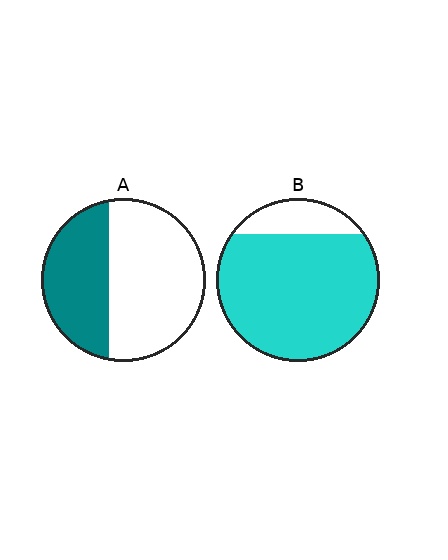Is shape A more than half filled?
No.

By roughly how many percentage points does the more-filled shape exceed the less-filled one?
By roughly 45 percentage points (B over A).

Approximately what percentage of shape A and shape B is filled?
A is approximately 40% and B is approximately 85%.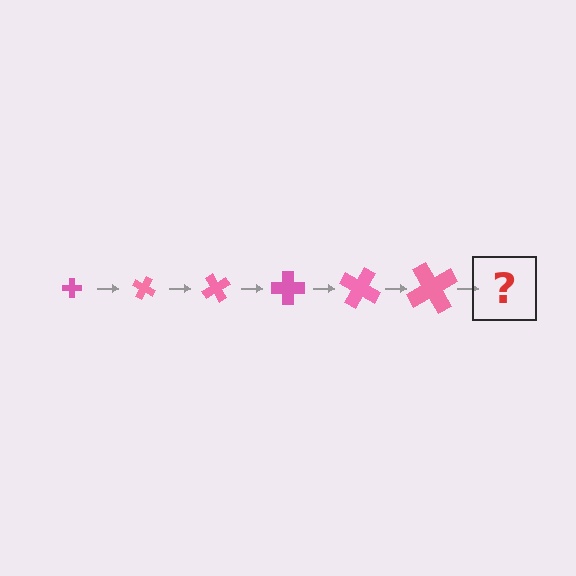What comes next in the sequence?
The next element should be a cross, larger than the previous one and rotated 180 degrees from the start.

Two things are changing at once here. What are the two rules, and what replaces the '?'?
The two rules are that the cross grows larger each step and it rotates 30 degrees each step. The '?' should be a cross, larger than the previous one and rotated 180 degrees from the start.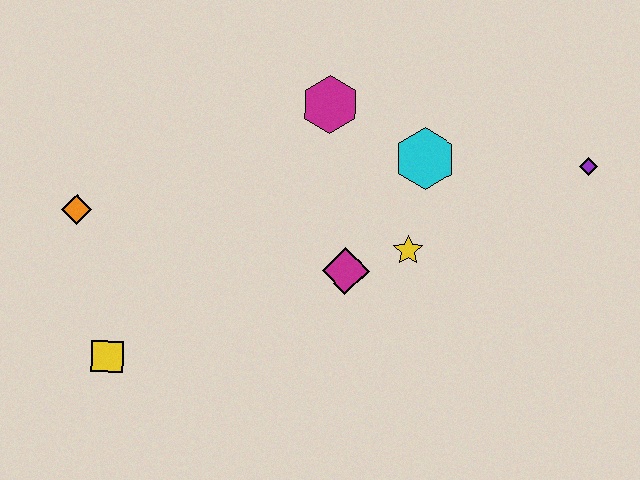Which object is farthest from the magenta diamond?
The orange diamond is farthest from the magenta diamond.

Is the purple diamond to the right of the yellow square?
Yes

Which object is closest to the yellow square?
The orange diamond is closest to the yellow square.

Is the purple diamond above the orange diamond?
Yes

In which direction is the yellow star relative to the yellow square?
The yellow star is to the right of the yellow square.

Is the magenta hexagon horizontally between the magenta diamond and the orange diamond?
Yes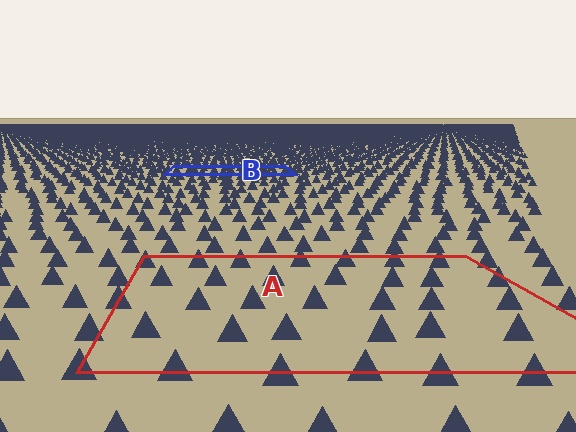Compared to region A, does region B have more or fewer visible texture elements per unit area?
Region B has more texture elements per unit area — they are packed more densely because it is farther away.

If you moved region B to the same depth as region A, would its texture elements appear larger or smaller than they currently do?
They would appear larger. At a closer depth, the same texture elements are projected at a bigger on-screen size.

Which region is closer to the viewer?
Region A is closer. The texture elements there are larger and more spread out.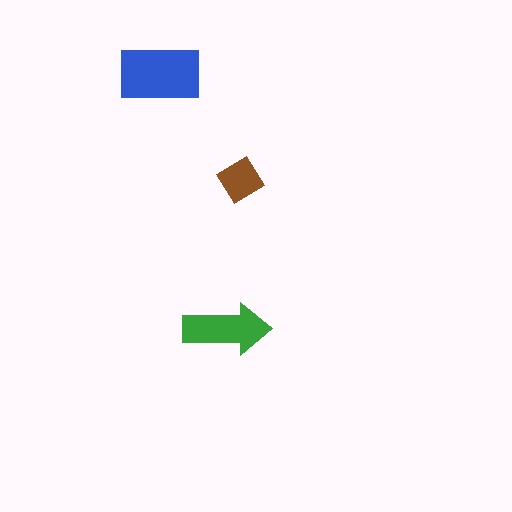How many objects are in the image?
There are 3 objects in the image.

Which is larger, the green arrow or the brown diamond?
The green arrow.